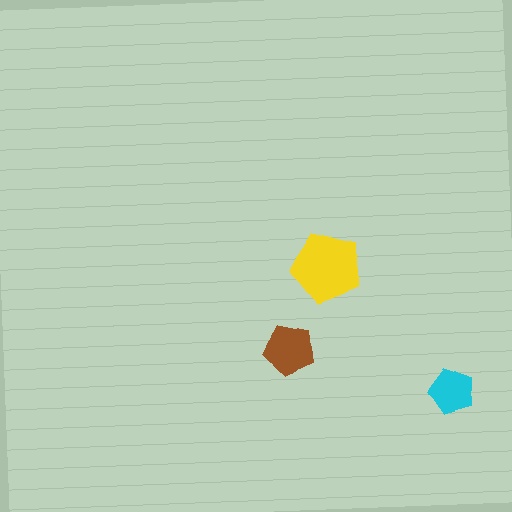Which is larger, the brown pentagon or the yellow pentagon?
The yellow one.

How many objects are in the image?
There are 3 objects in the image.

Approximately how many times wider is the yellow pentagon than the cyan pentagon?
About 1.5 times wider.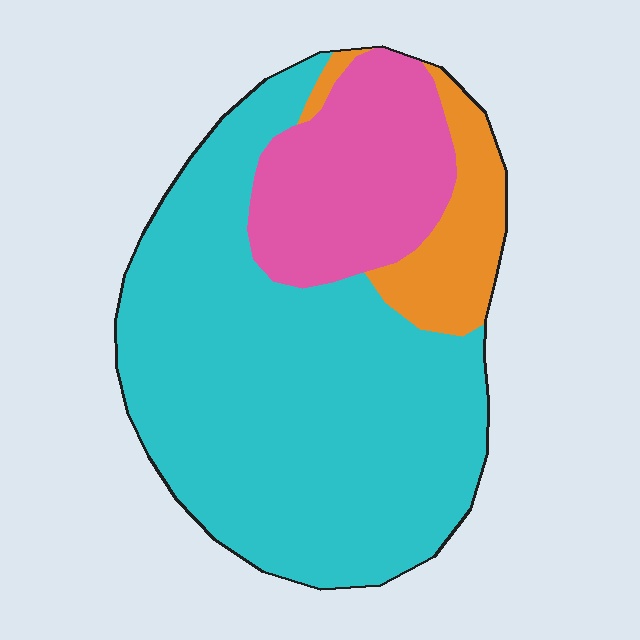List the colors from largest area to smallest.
From largest to smallest: cyan, pink, orange.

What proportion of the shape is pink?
Pink takes up less than a quarter of the shape.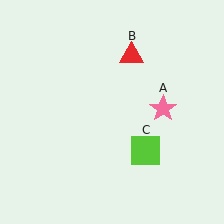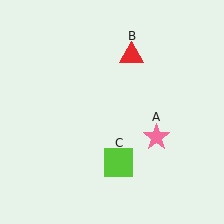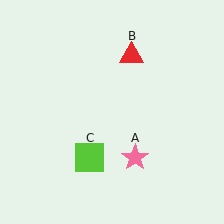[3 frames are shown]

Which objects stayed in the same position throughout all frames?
Red triangle (object B) remained stationary.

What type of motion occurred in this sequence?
The pink star (object A), lime square (object C) rotated clockwise around the center of the scene.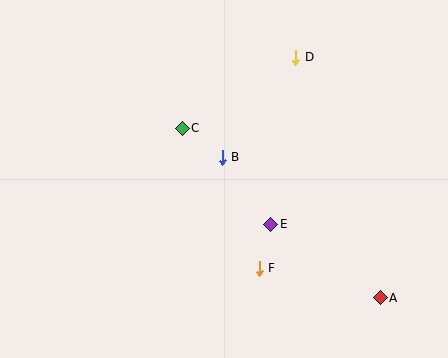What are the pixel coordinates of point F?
Point F is at (259, 268).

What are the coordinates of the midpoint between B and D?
The midpoint between B and D is at (259, 107).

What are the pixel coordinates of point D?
Point D is at (296, 57).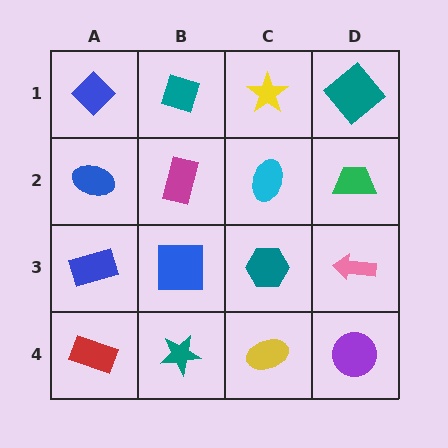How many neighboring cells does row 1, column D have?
2.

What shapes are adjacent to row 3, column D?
A green trapezoid (row 2, column D), a purple circle (row 4, column D), a teal hexagon (row 3, column C).